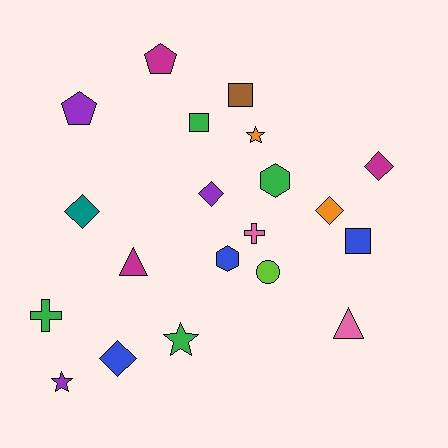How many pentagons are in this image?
There are 2 pentagons.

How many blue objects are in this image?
There are 3 blue objects.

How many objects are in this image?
There are 20 objects.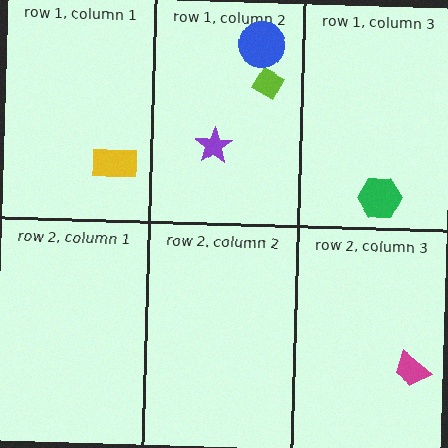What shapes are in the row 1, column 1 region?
The yellow rectangle.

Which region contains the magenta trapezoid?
The row 2, column 3 region.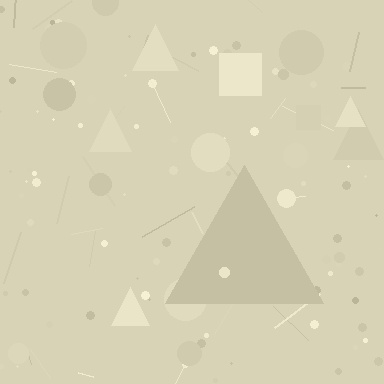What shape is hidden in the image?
A triangle is hidden in the image.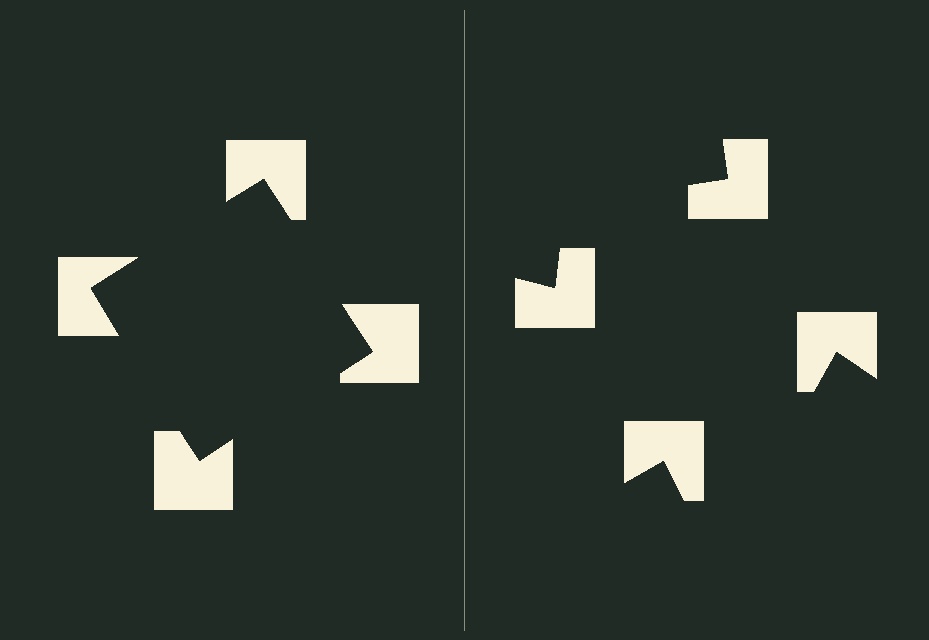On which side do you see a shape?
An illusory square appears on the left side. On the right side the wedge cuts are rotated, so no coherent shape forms.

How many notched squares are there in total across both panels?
8 — 4 on each side.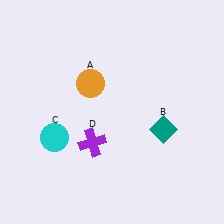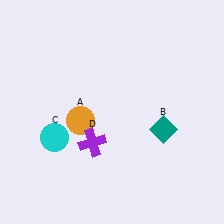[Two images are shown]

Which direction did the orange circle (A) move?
The orange circle (A) moved down.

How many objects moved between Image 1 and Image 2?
1 object moved between the two images.